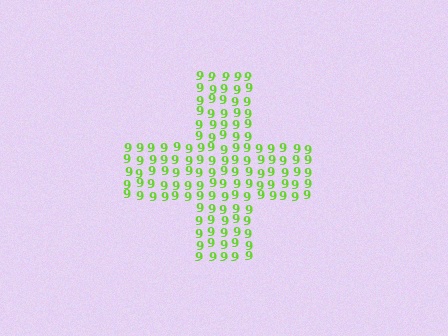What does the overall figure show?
The overall figure shows a cross.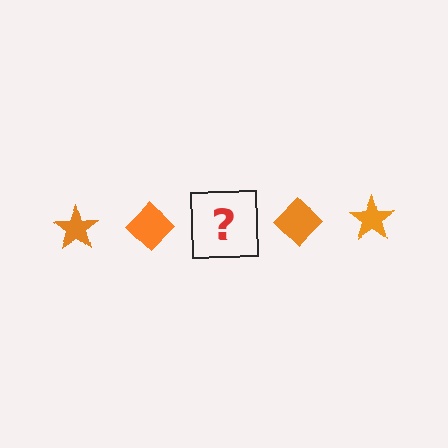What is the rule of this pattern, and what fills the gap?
The rule is that the pattern cycles through star, diamond shapes in orange. The gap should be filled with an orange star.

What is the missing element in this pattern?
The missing element is an orange star.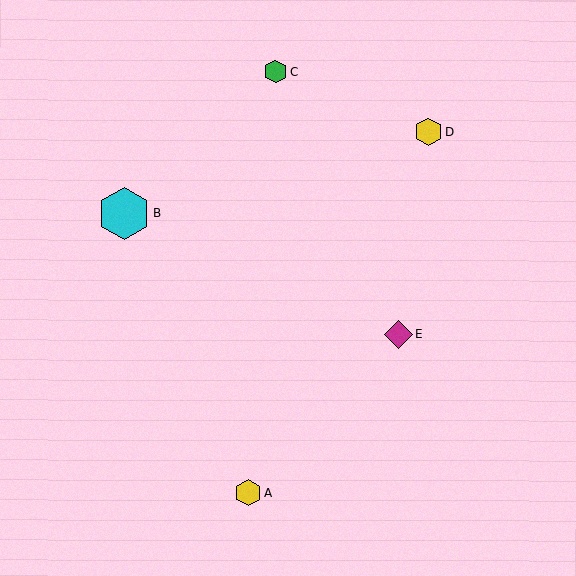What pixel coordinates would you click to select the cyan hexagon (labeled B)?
Click at (124, 213) to select the cyan hexagon B.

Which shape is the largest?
The cyan hexagon (labeled B) is the largest.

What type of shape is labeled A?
Shape A is a yellow hexagon.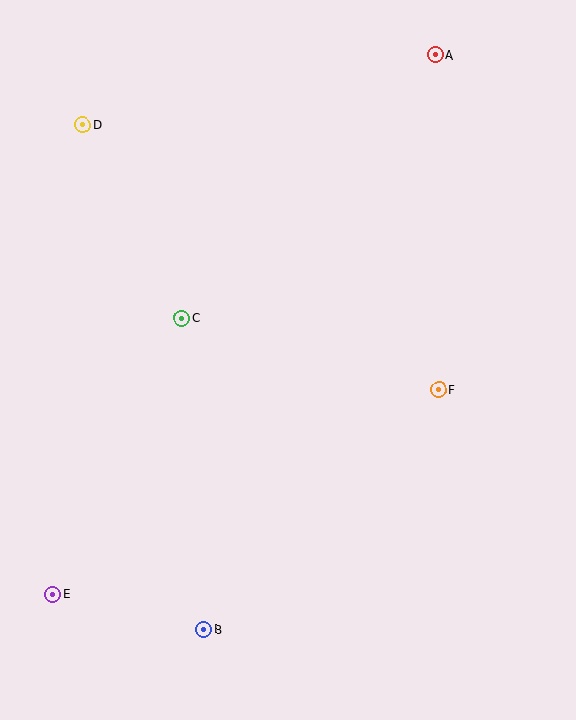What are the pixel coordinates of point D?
Point D is at (83, 124).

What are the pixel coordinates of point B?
Point B is at (204, 630).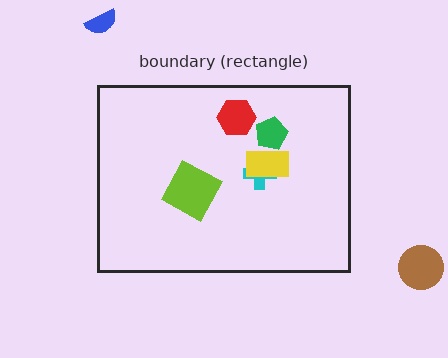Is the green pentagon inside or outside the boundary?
Inside.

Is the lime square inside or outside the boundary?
Inside.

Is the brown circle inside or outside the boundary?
Outside.